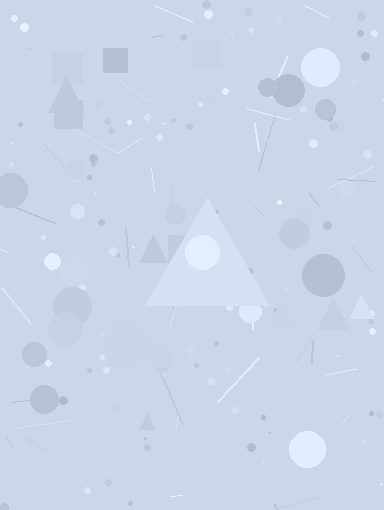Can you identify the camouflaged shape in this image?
The camouflaged shape is a triangle.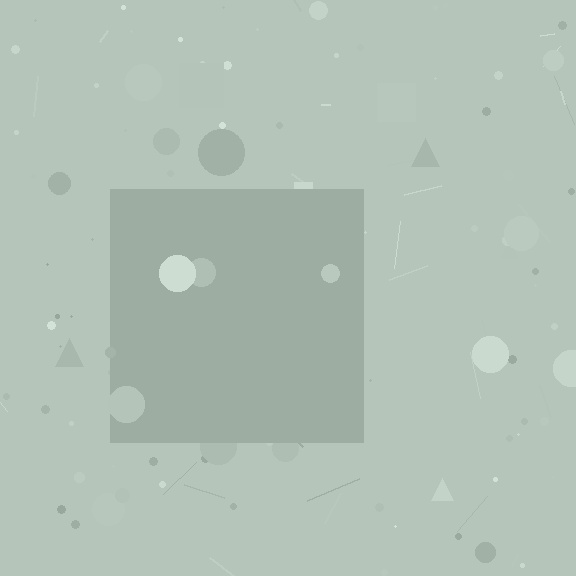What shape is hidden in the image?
A square is hidden in the image.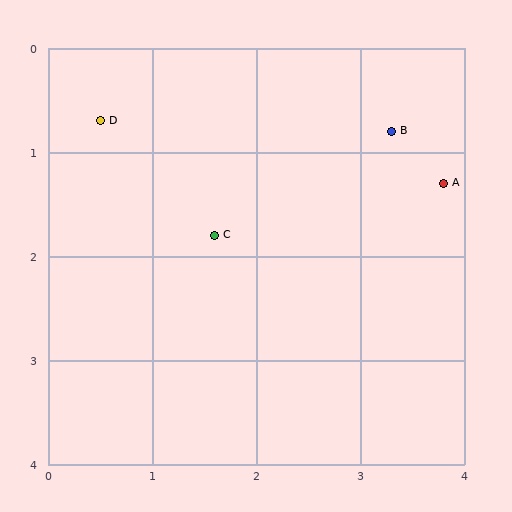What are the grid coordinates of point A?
Point A is at approximately (3.8, 1.3).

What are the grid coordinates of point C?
Point C is at approximately (1.6, 1.8).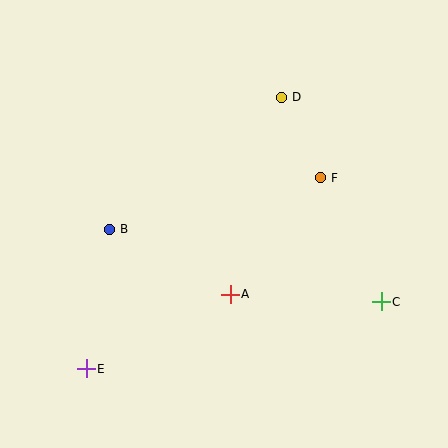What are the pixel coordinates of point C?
Point C is at (381, 302).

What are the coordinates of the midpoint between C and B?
The midpoint between C and B is at (245, 266).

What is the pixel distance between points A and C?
The distance between A and C is 151 pixels.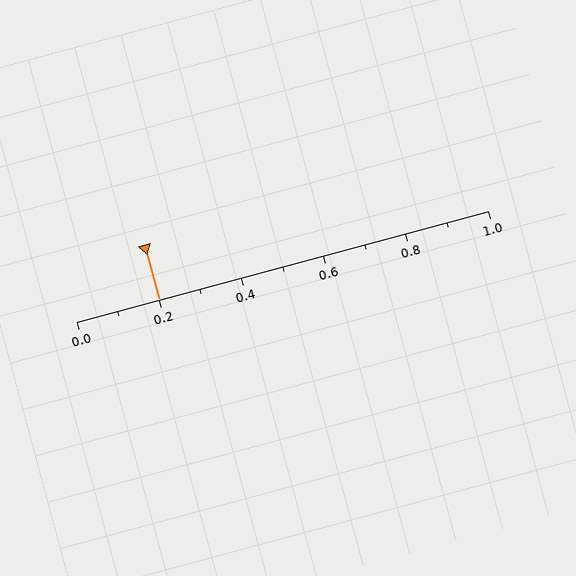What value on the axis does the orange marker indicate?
The marker indicates approximately 0.2.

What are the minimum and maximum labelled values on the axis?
The axis runs from 0.0 to 1.0.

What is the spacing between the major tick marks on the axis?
The major ticks are spaced 0.2 apart.